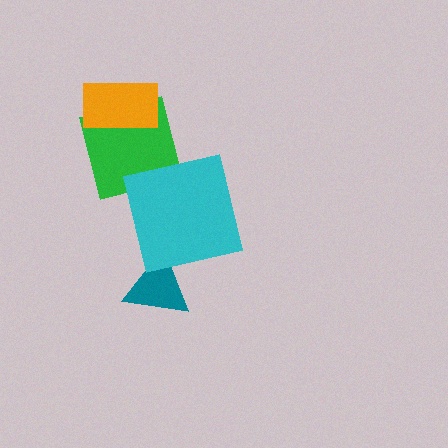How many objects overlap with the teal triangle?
1 object overlaps with the teal triangle.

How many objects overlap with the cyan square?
1 object overlaps with the cyan square.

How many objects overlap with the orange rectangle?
1 object overlaps with the orange rectangle.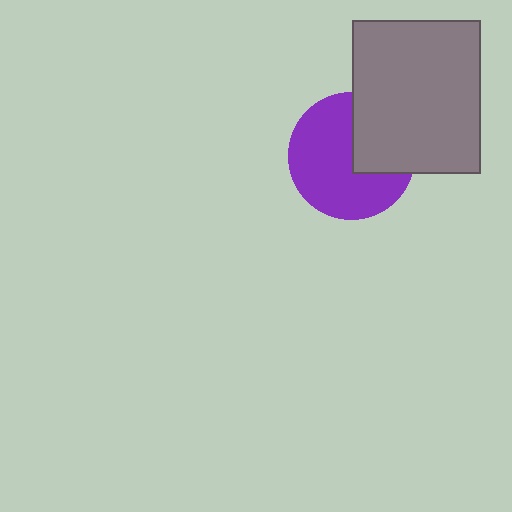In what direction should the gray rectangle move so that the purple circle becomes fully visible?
The gray rectangle should move right. That is the shortest direction to clear the overlap and leave the purple circle fully visible.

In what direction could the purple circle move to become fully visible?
The purple circle could move left. That would shift it out from behind the gray rectangle entirely.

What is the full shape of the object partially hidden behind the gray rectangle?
The partially hidden object is a purple circle.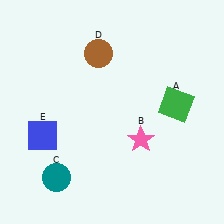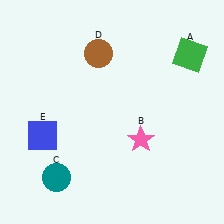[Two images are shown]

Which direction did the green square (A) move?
The green square (A) moved up.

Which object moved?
The green square (A) moved up.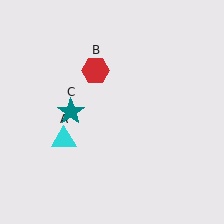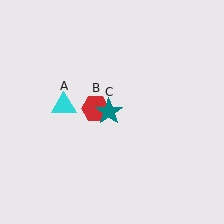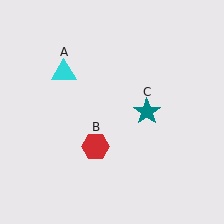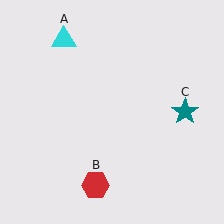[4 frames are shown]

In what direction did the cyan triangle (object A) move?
The cyan triangle (object A) moved up.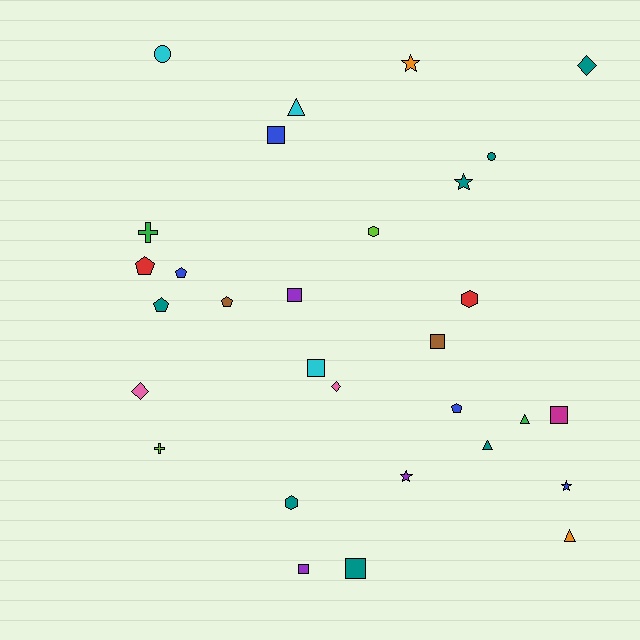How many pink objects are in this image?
There are 2 pink objects.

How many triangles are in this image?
There are 4 triangles.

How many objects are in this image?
There are 30 objects.